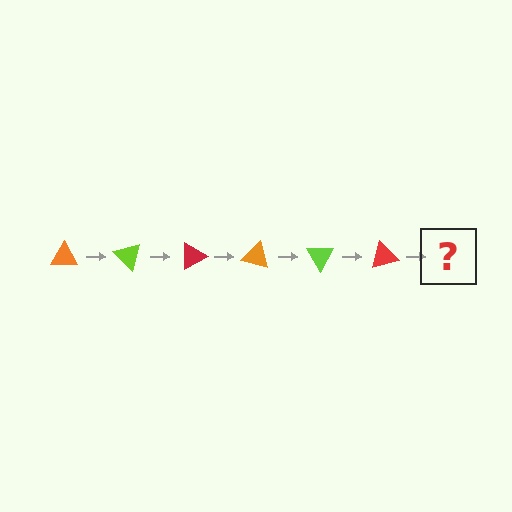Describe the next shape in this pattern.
It should be an orange triangle, rotated 270 degrees from the start.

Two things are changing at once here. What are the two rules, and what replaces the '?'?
The two rules are that it rotates 45 degrees each step and the color cycles through orange, lime, and red. The '?' should be an orange triangle, rotated 270 degrees from the start.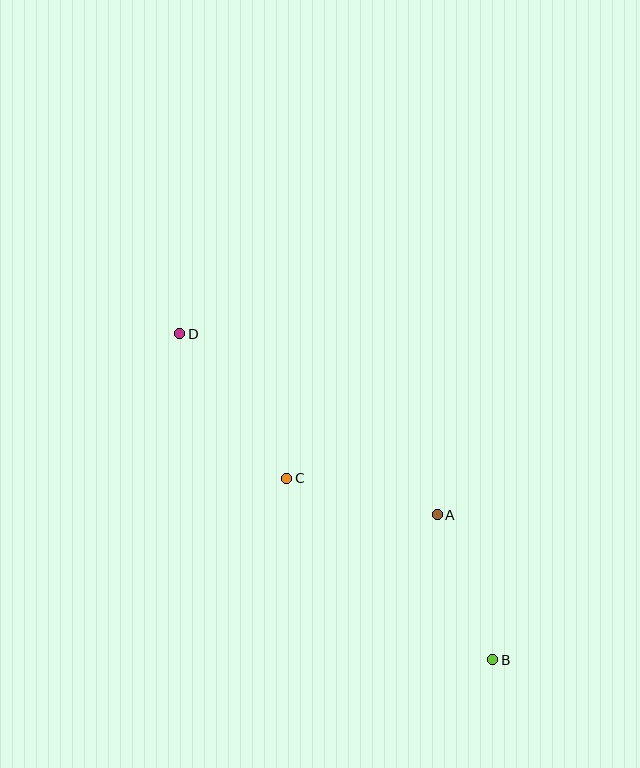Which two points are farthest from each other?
Points B and D are farthest from each other.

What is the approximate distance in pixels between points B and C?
The distance between B and C is approximately 274 pixels.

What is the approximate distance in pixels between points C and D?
The distance between C and D is approximately 180 pixels.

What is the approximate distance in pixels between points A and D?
The distance between A and D is approximately 315 pixels.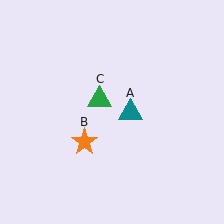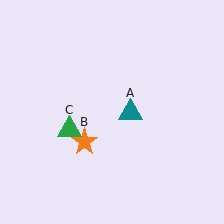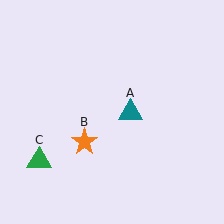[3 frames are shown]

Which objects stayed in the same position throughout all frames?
Teal triangle (object A) and orange star (object B) remained stationary.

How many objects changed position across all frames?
1 object changed position: green triangle (object C).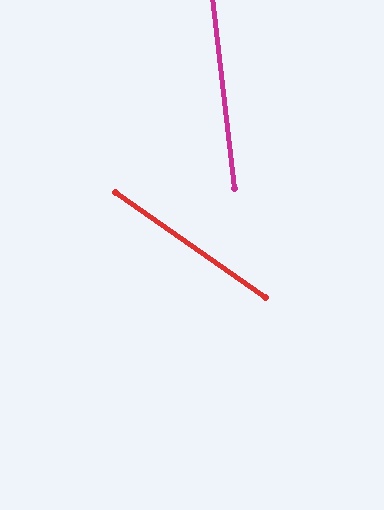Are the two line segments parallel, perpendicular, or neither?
Neither parallel nor perpendicular — they differ by about 48°.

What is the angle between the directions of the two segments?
Approximately 48 degrees.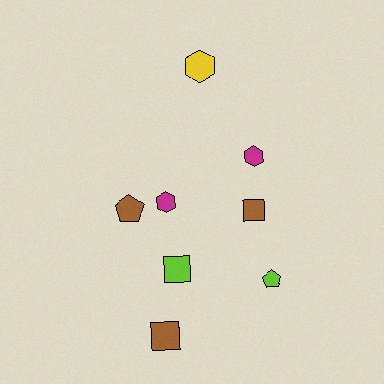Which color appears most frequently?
Brown, with 3 objects.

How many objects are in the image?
There are 8 objects.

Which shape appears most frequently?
Hexagon, with 3 objects.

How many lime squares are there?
There is 1 lime square.